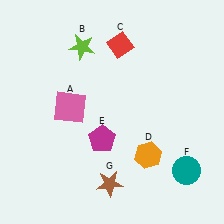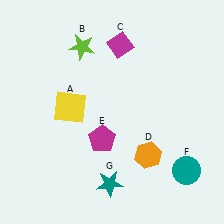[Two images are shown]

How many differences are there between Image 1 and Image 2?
There are 3 differences between the two images.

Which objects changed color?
A changed from pink to yellow. C changed from red to magenta. G changed from brown to teal.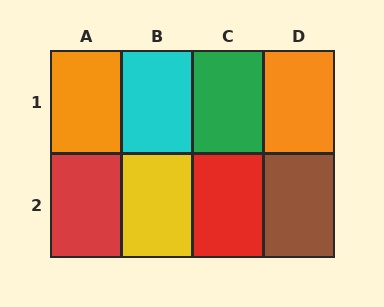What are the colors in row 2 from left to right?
Red, yellow, red, brown.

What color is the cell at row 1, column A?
Orange.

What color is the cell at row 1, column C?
Green.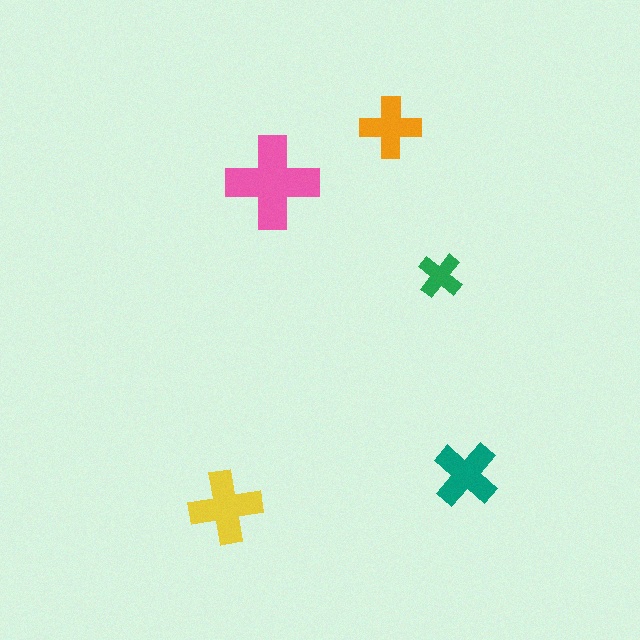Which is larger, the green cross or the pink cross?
The pink one.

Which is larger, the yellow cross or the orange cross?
The yellow one.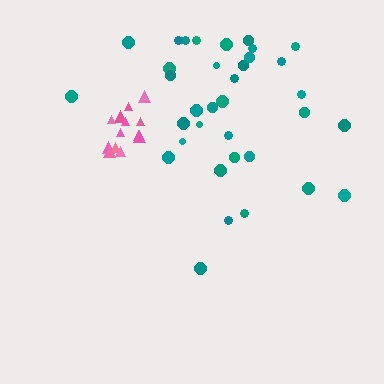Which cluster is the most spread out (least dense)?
Teal.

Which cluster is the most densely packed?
Pink.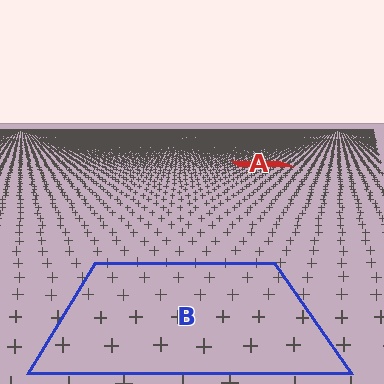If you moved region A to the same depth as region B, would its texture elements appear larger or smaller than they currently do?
They would appear larger. At a closer depth, the same texture elements are projected at a bigger on-screen size.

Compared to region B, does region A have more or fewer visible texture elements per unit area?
Region A has more texture elements per unit area — they are packed more densely because it is farther away.